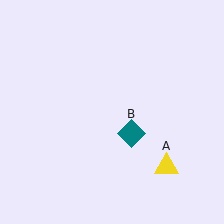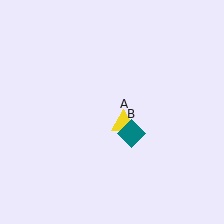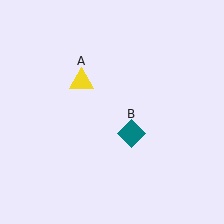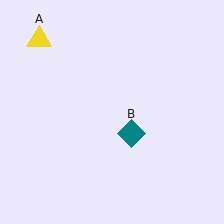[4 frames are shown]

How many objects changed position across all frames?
1 object changed position: yellow triangle (object A).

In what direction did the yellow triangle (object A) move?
The yellow triangle (object A) moved up and to the left.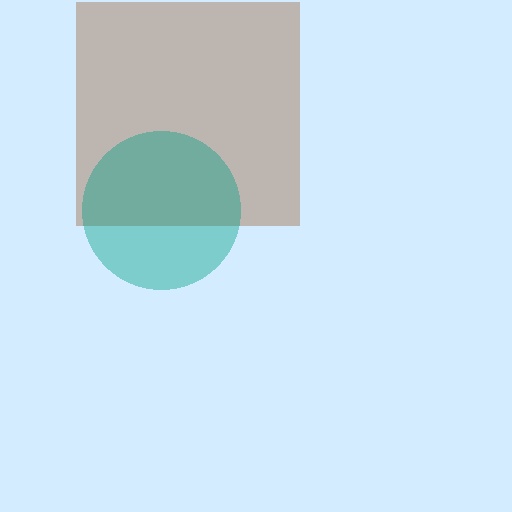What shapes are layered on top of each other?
The layered shapes are: a brown square, a teal circle.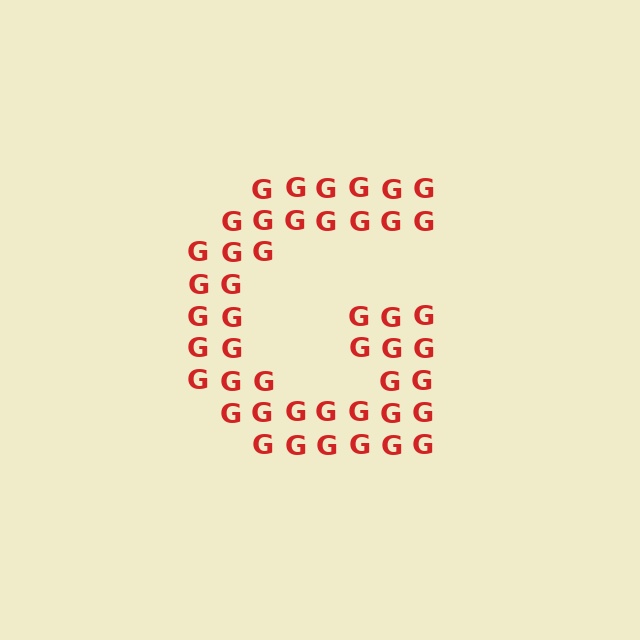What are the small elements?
The small elements are letter G's.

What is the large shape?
The large shape is the letter G.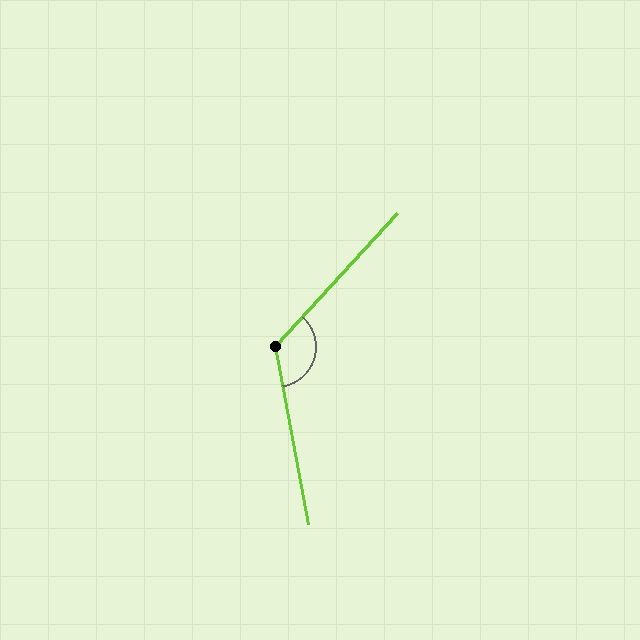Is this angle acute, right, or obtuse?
It is obtuse.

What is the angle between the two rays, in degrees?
Approximately 127 degrees.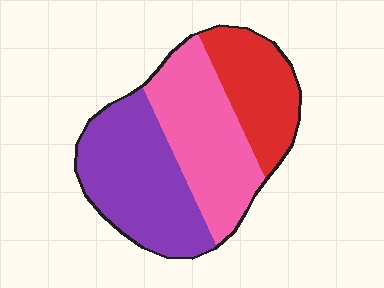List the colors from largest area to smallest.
From largest to smallest: purple, pink, red.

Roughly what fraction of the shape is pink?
Pink covers 36% of the shape.